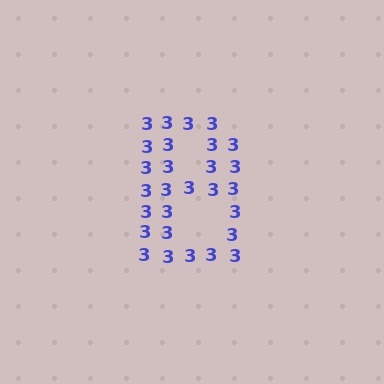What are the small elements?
The small elements are digit 3's.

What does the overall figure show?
The overall figure shows the letter B.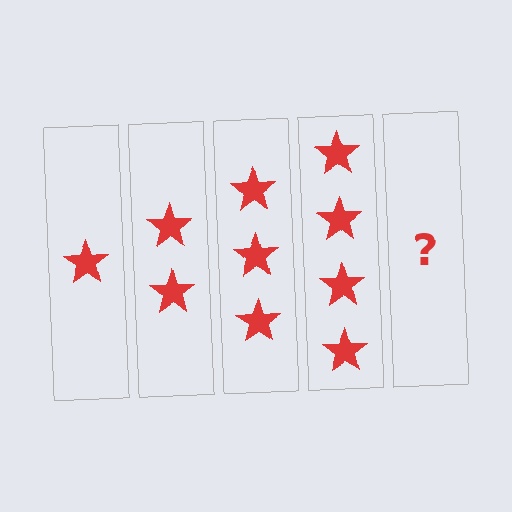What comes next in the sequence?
The next element should be 5 stars.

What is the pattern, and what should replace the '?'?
The pattern is that each step adds one more star. The '?' should be 5 stars.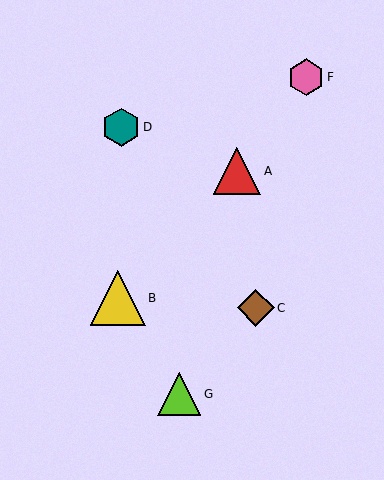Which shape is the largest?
The yellow triangle (labeled B) is the largest.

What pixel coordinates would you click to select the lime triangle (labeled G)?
Click at (179, 394) to select the lime triangle G.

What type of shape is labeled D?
Shape D is a teal hexagon.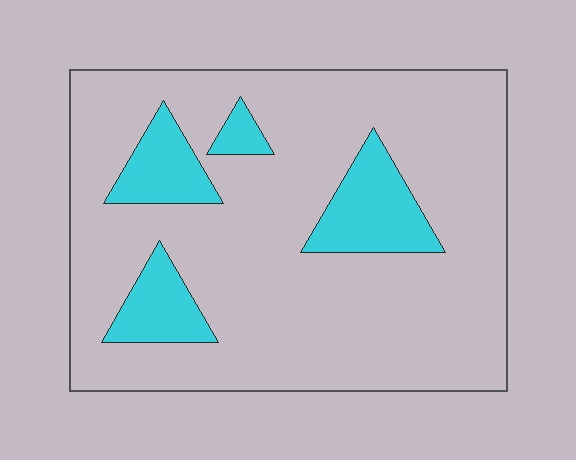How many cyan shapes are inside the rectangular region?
4.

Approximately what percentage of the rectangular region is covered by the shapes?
Approximately 15%.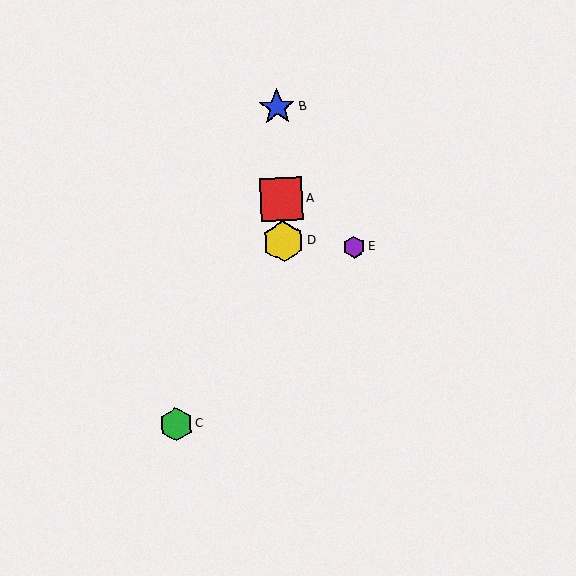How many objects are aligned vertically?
3 objects (A, B, D) are aligned vertically.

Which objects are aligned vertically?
Objects A, B, D are aligned vertically.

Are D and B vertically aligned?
Yes, both are at x≈283.